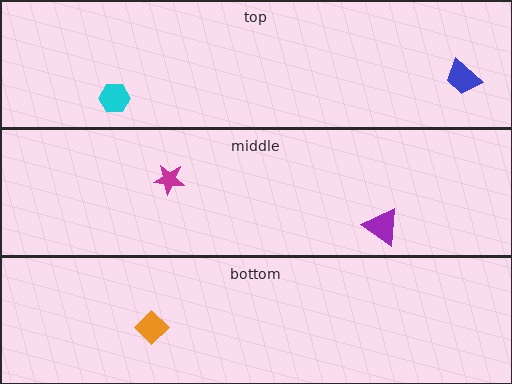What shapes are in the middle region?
The magenta star, the purple triangle.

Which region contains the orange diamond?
The bottom region.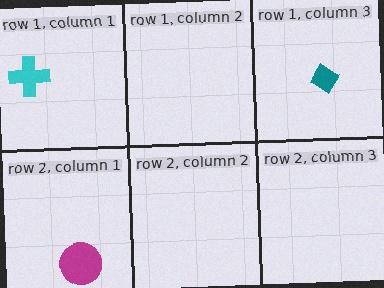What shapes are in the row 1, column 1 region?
The cyan cross.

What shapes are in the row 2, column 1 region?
The magenta circle.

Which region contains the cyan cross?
The row 1, column 1 region.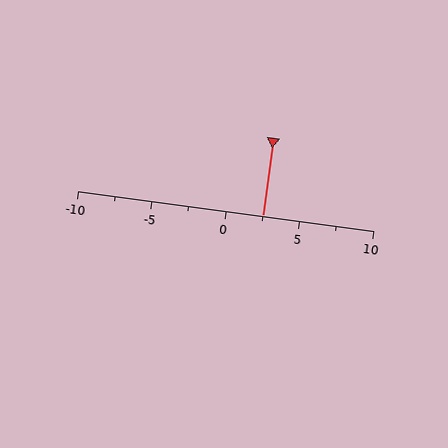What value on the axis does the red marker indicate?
The marker indicates approximately 2.5.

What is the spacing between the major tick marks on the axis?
The major ticks are spaced 5 apart.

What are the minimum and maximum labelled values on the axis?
The axis runs from -10 to 10.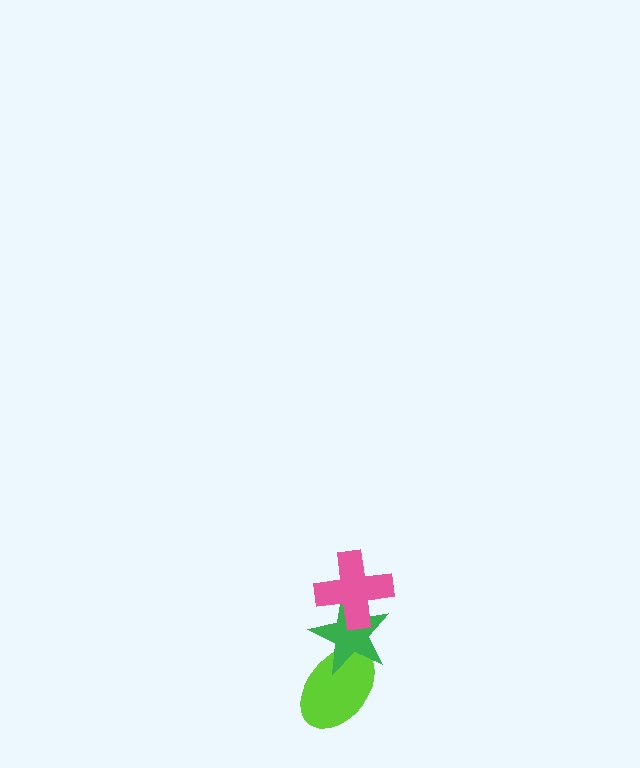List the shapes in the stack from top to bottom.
From top to bottom: the pink cross, the green star, the lime ellipse.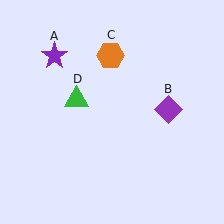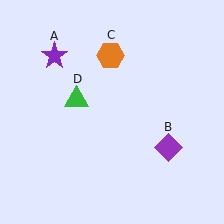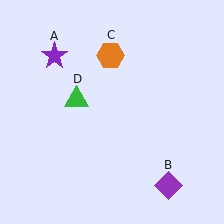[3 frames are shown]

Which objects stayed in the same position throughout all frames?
Purple star (object A) and orange hexagon (object C) and green triangle (object D) remained stationary.